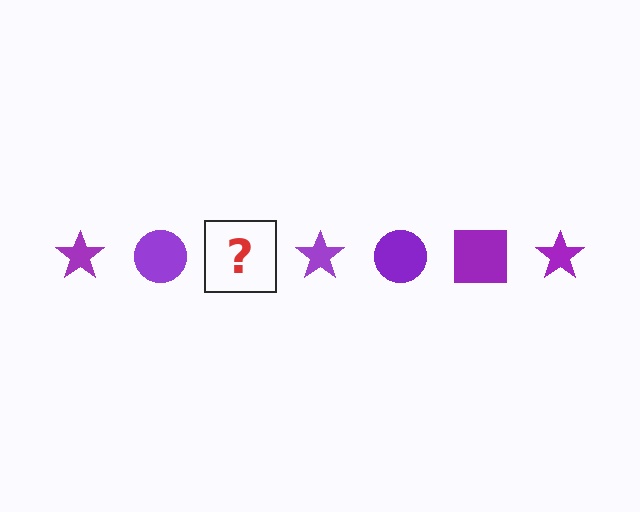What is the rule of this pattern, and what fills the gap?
The rule is that the pattern cycles through star, circle, square shapes in purple. The gap should be filled with a purple square.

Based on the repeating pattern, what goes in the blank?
The blank should be a purple square.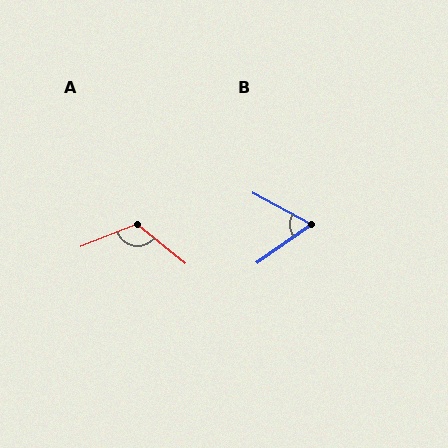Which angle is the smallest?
B, at approximately 64 degrees.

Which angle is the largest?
A, at approximately 119 degrees.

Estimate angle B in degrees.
Approximately 64 degrees.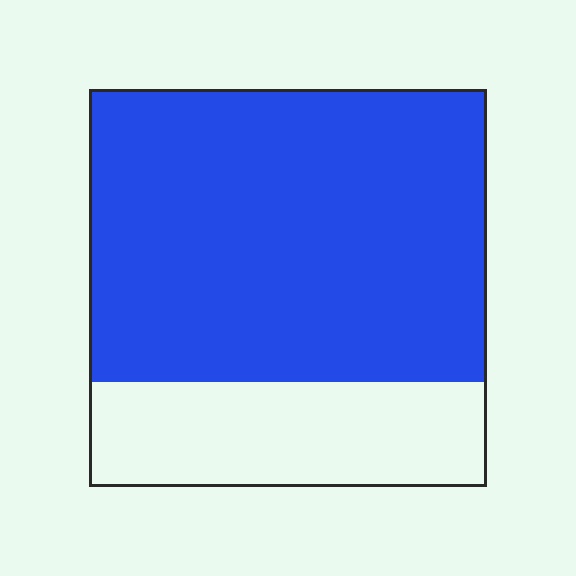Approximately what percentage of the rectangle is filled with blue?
Approximately 75%.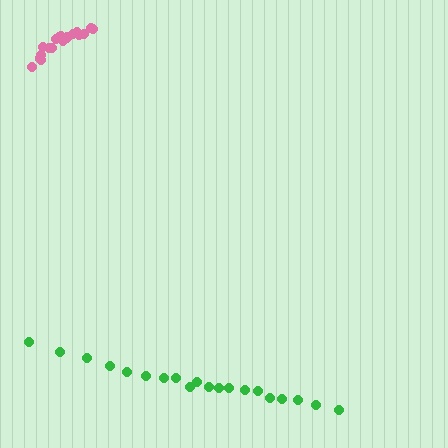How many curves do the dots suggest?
There are 2 distinct paths.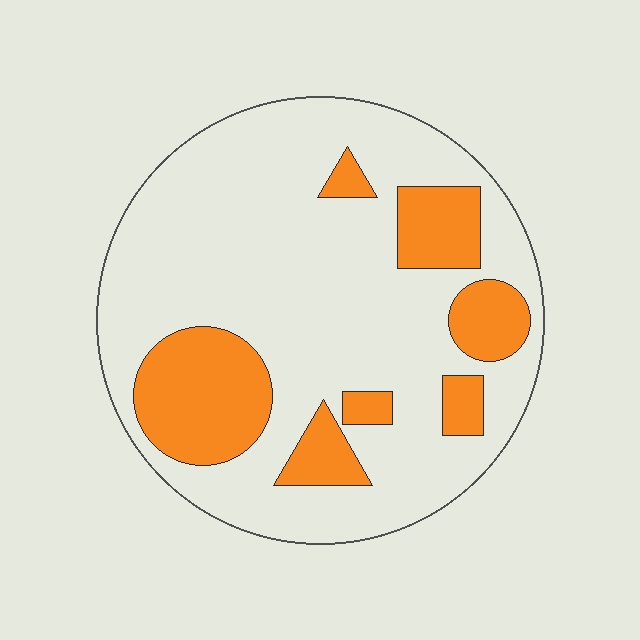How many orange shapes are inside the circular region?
7.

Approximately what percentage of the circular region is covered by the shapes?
Approximately 25%.